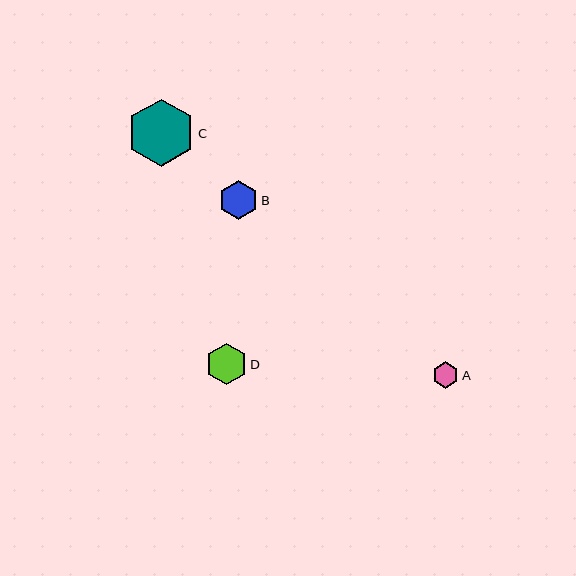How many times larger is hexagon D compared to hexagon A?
Hexagon D is approximately 1.6 times the size of hexagon A.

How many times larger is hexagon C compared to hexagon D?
Hexagon C is approximately 1.6 times the size of hexagon D.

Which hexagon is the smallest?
Hexagon A is the smallest with a size of approximately 26 pixels.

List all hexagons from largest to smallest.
From largest to smallest: C, D, B, A.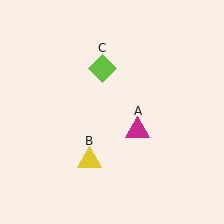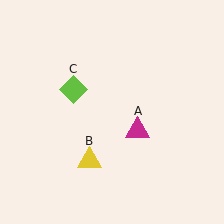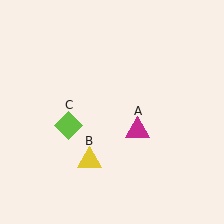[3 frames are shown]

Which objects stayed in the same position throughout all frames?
Magenta triangle (object A) and yellow triangle (object B) remained stationary.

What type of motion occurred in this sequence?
The lime diamond (object C) rotated counterclockwise around the center of the scene.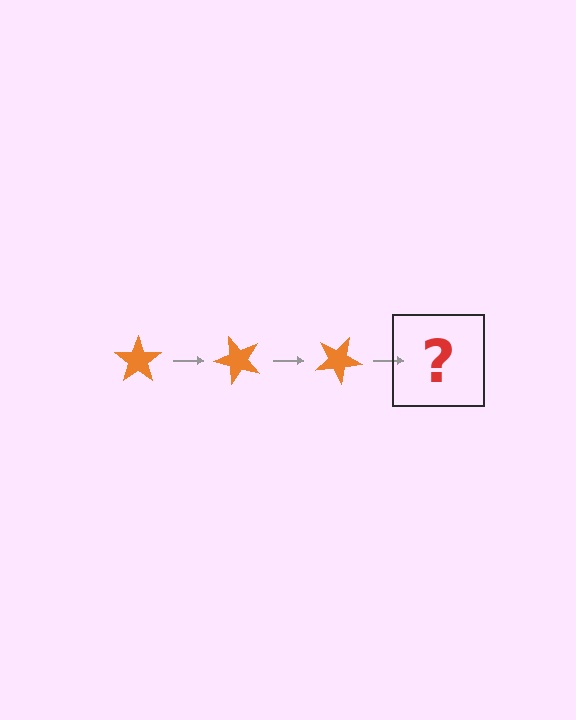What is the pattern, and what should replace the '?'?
The pattern is that the star rotates 50 degrees each step. The '?' should be an orange star rotated 150 degrees.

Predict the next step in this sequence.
The next step is an orange star rotated 150 degrees.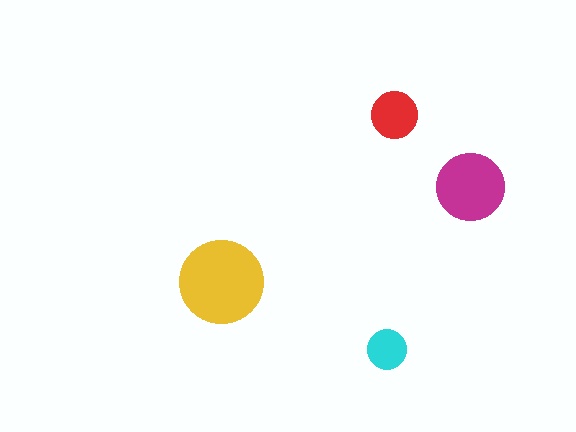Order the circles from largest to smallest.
the yellow one, the magenta one, the red one, the cyan one.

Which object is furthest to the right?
The magenta circle is rightmost.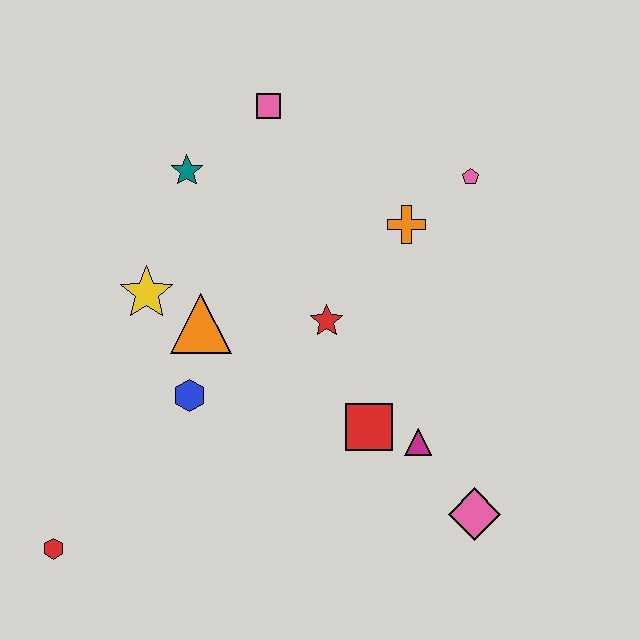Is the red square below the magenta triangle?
No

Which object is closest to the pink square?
The teal star is closest to the pink square.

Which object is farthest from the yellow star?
The pink diamond is farthest from the yellow star.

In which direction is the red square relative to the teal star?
The red square is below the teal star.